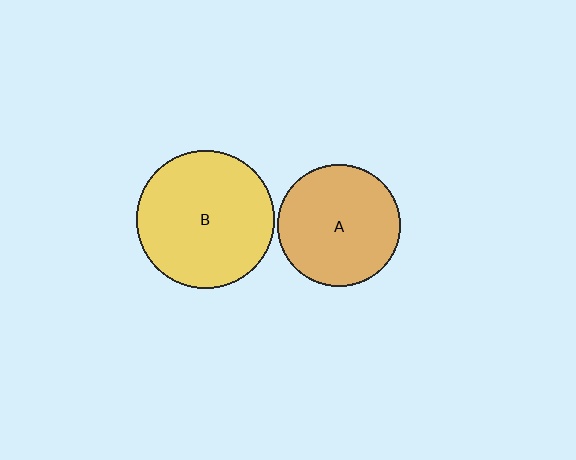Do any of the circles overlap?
No, none of the circles overlap.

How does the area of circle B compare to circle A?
Approximately 1.3 times.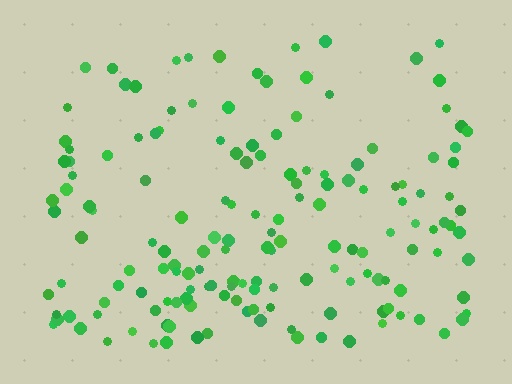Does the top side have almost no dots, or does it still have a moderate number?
Still a moderate number, just noticeably fewer than the bottom.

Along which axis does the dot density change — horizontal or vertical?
Vertical.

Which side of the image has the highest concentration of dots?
The bottom.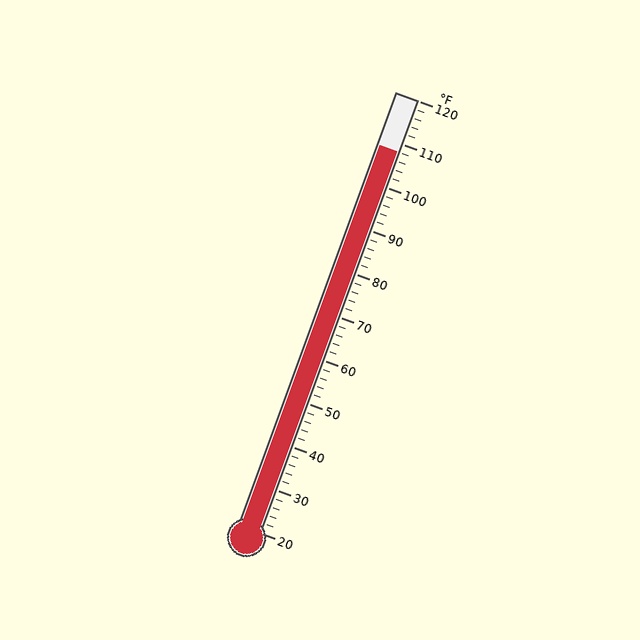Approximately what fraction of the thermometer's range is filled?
The thermometer is filled to approximately 90% of its range.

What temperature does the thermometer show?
The thermometer shows approximately 108°F.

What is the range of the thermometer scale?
The thermometer scale ranges from 20°F to 120°F.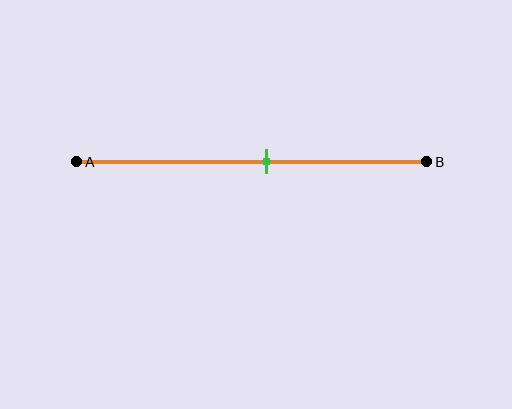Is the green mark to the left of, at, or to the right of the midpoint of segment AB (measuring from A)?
The green mark is to the right of the midpoint of segment AB.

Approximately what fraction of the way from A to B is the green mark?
The green mark is approximately 55% of the way from A to B.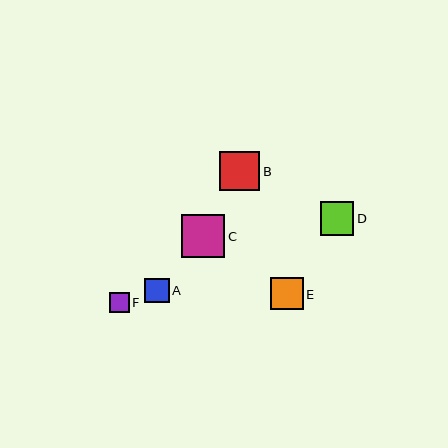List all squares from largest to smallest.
From largest to smallest: C, B, D, E, A, F.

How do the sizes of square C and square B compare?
Square C and square B are approximately the same size.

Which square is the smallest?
Square F is the smallest with a size of approximately 20 pixels.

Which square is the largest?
Square C is the largest with a size of approximately 43 pixels.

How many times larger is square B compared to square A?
Square B is approximately 1.6 times the size of square A.